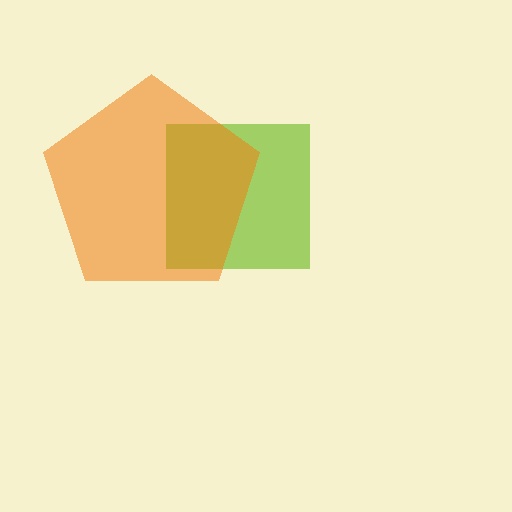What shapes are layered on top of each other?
The layered shapes are: a lime square, an orange pentagon.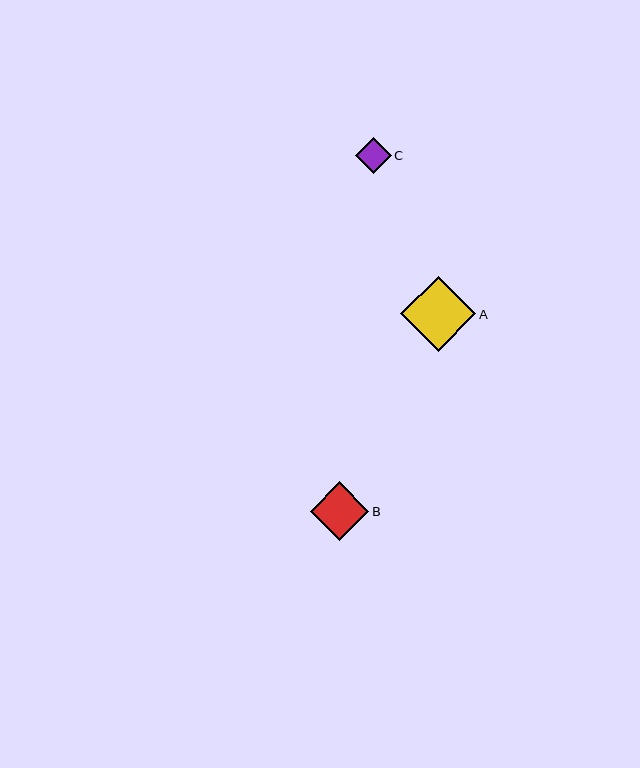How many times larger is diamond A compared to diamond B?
Diamond A is approximately 1.3 times the size of diamond B.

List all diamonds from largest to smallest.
From largest to smallest: A, B, C.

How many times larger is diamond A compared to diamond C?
Diamond A is approximately 2.1 times the size of diamond C.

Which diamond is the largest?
Diamond A is the largest with a size of approximately 75 pixels.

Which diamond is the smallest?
Diamond C is the smallest with a size of approximately 36 pixels.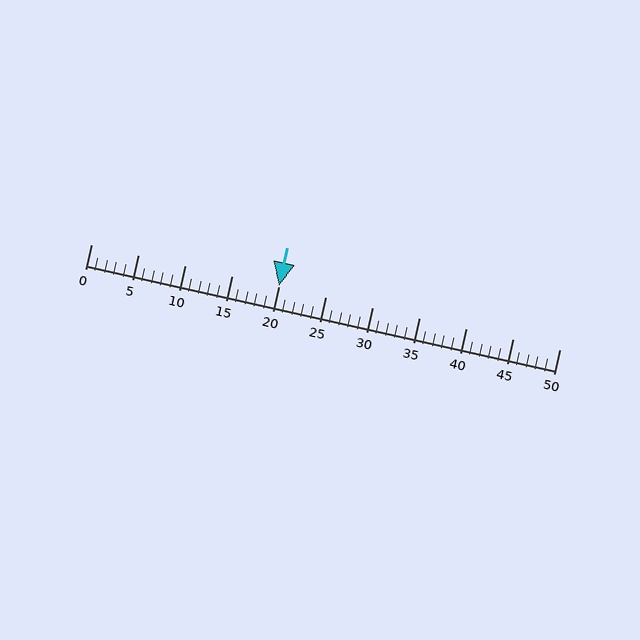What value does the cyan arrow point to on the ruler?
The cyan arrow points to approximately 20.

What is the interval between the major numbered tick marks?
The major tick marks are spaced 5 units apart.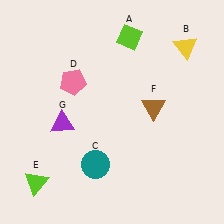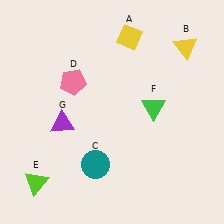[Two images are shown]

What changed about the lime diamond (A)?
In Image 1, A is lime. In Image 2, it changed to yellow.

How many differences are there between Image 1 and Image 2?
There are 2 differences between the two images.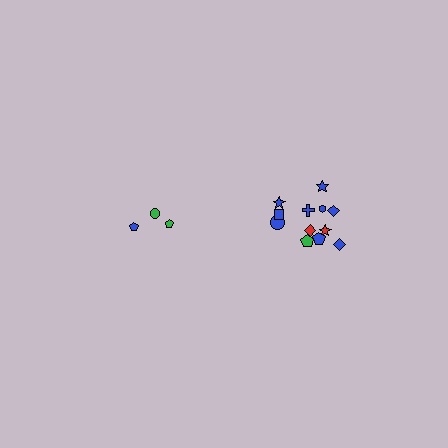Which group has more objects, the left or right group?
The right group.